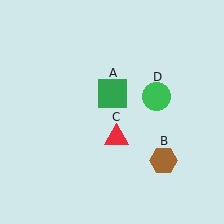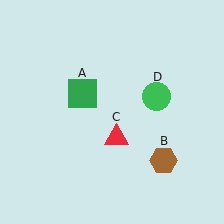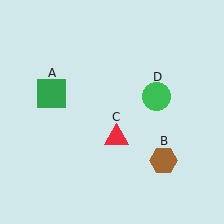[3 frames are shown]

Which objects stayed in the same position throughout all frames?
Brown hexagon (object B) and red triangle (object C) and green circle (object D) remained stationary.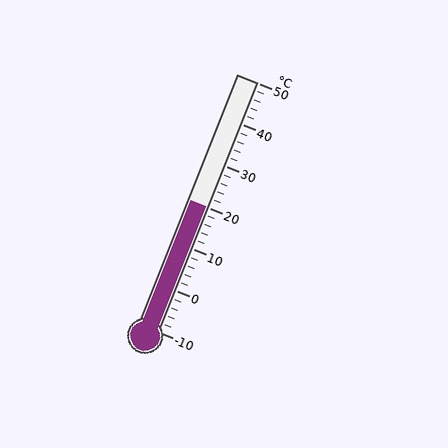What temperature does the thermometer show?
The thermometer shows approximately 20°C.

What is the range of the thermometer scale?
The thermometer scale ranges from -10°C to 50°C.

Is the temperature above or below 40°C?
The temperature is below 40°C.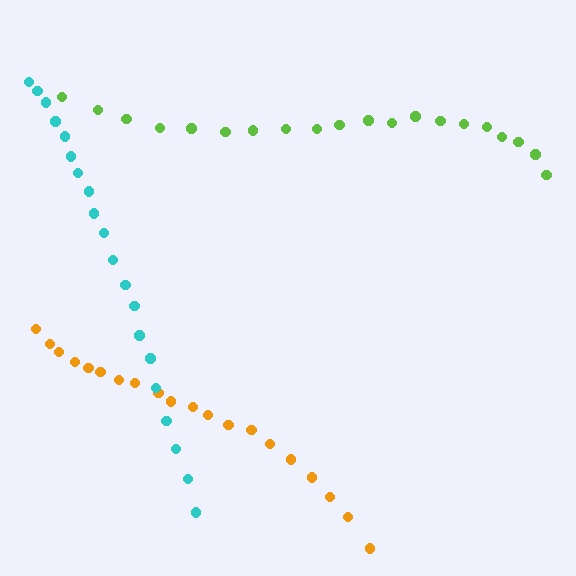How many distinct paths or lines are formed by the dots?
There are 3 distinct paths.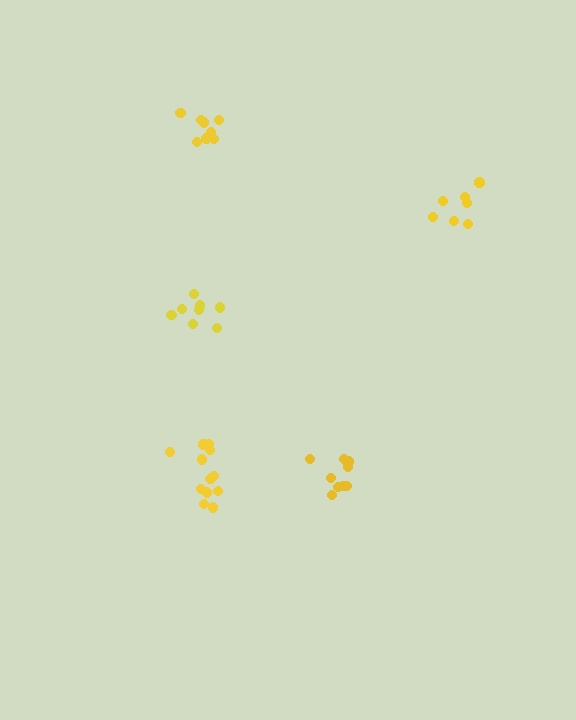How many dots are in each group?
Group 1: 7 dots, Group 2: 8 dots, Group 3: 13 dots, Group 4: 9 dots, Group 5: 8 dots (45 total).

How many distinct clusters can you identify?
There are 5 distinct clusters.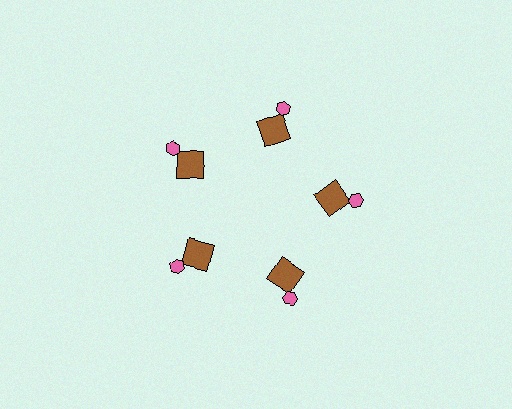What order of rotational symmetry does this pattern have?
This pattern has 5-fold rotational symmetry.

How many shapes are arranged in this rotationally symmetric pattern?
There are 10 shapes, arranged in 5 groups of 2.